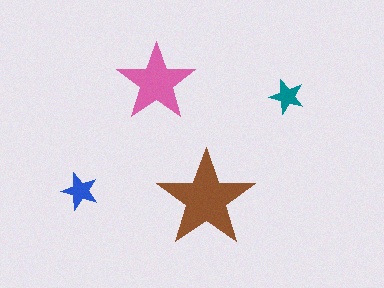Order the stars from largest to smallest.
the brown one, the pink one, the blue one, the teal one.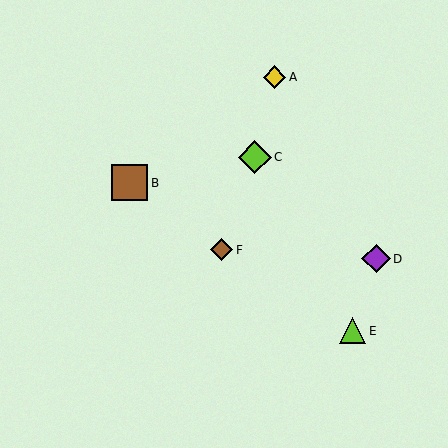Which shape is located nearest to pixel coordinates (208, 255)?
The brown diamond (labeled F) at (222, 250) is nearest to that location.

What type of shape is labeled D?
Shape D is a purple diamond.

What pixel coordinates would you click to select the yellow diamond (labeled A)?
Click at (274, 77) to select the yellow diamond A.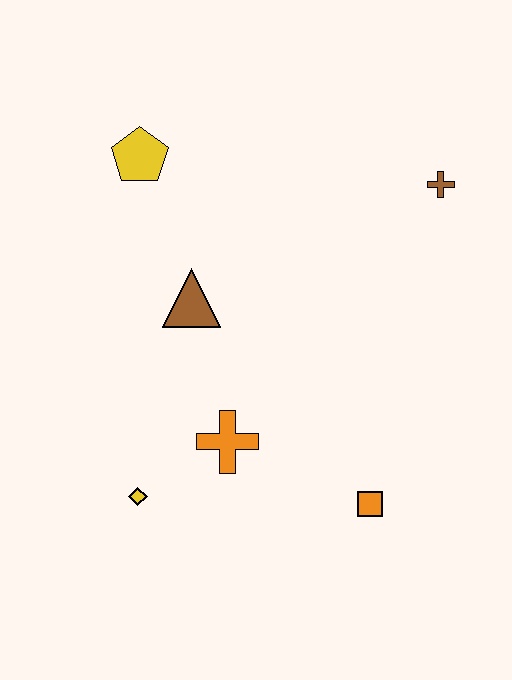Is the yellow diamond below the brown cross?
Yes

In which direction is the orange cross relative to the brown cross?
The orange cross is below the brown cross.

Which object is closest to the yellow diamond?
The orange cross is closest to the yellow diamond.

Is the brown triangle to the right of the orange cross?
No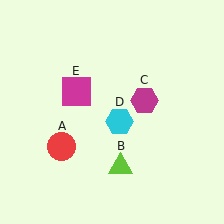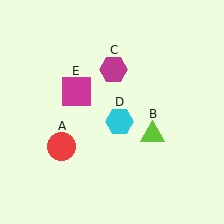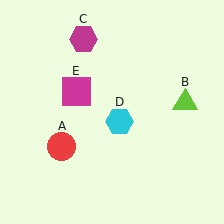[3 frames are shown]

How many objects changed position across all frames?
2 objects changed position: lime triangle (object B), magenta hexagon (object C).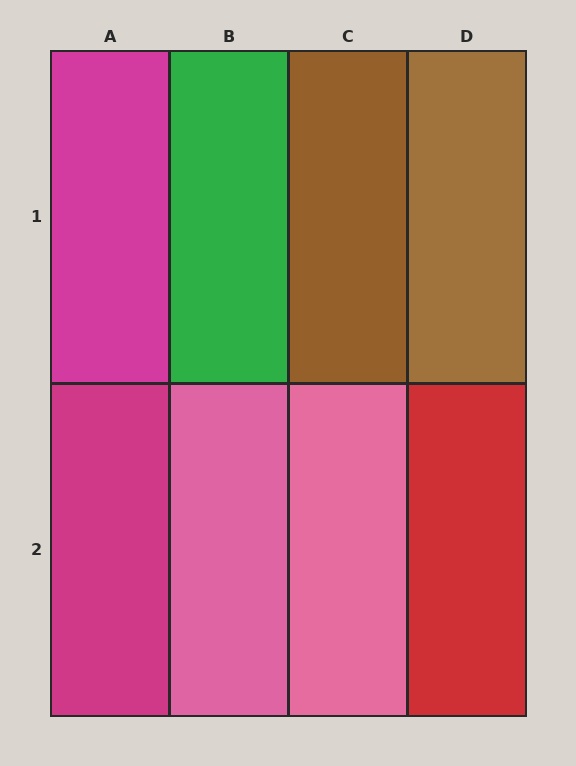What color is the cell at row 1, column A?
Magenta.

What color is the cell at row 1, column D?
Brown.